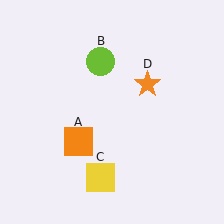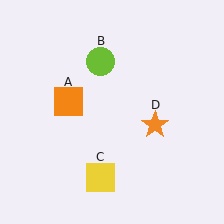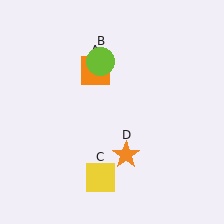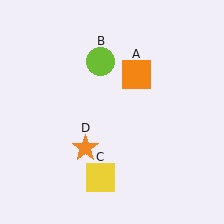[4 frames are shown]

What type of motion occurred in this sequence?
The orange square (object A), orange star (object D) rotated clockwise around the center of the scene.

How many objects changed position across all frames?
2 objects changed position: orange square (object A), orange star (object D).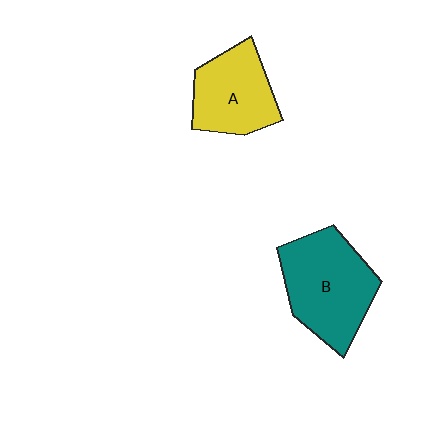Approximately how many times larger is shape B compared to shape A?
Approximately 1.3 times.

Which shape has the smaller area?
Shape A (yellow).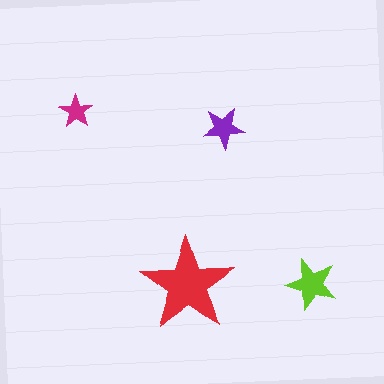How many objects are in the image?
There are 4 objects in the image.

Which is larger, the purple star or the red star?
The red one.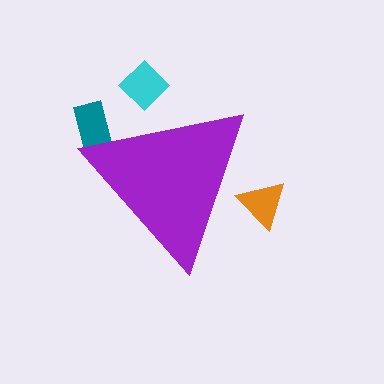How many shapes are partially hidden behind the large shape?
3 shapes are partially hidden.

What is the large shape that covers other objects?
A purple triangle.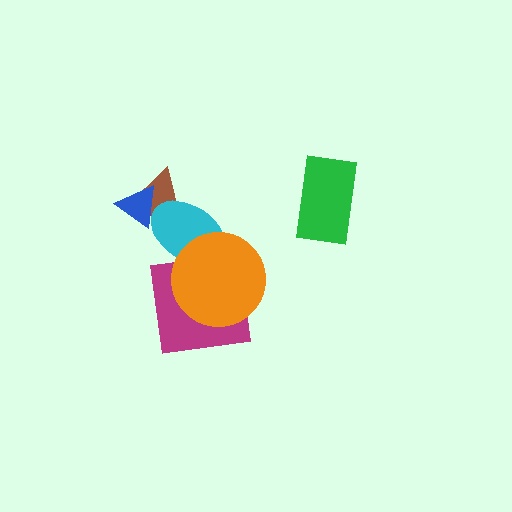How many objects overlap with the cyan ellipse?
4 objects overlap with the cyan ellipse.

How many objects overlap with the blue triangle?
2 objects overlap with the blue triangle.